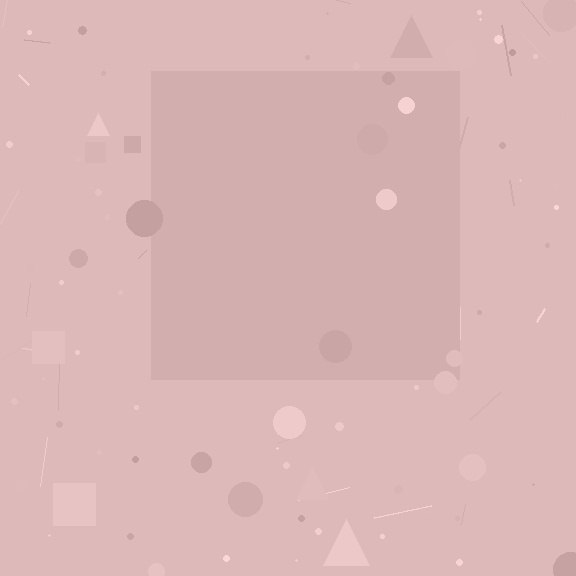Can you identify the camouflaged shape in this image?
The camouflaged shape is a square.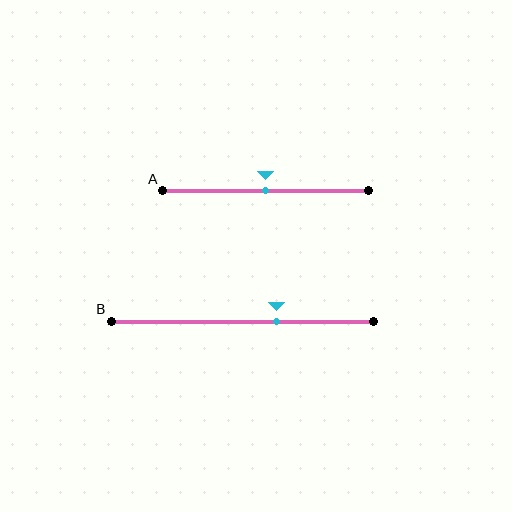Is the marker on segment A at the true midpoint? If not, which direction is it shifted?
Yes, the marker on segment A is at the true midpoint.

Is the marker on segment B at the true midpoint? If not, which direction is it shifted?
No, the marker on segment B is shifted to the right by about 13% of the segment length.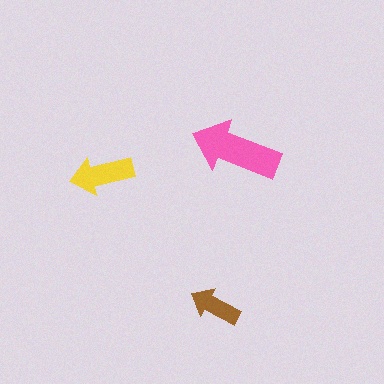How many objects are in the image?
There are 3 objects in the image.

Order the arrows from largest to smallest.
the pink one, the yellow one, the brown one.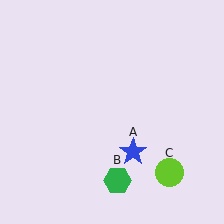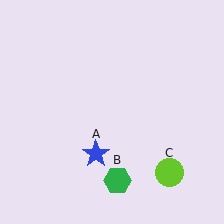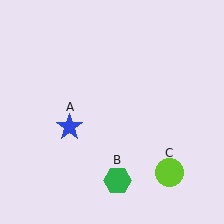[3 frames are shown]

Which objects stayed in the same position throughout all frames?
Green hexagon (object B) and lime circle (object C) remained stationary.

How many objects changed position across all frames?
1 object changed position: blue star (object A).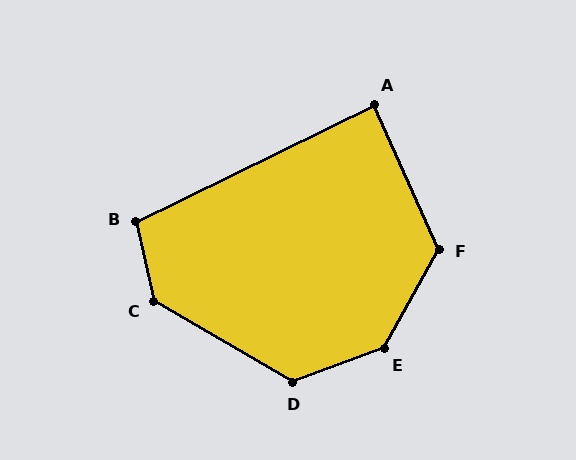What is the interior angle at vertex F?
Approximately 127 degrees (obtuse).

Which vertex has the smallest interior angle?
A, at approximately 88 degrees.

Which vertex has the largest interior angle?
E, at approximately 139 degrees.